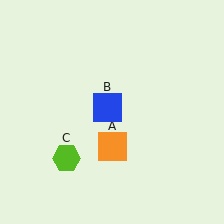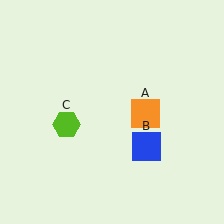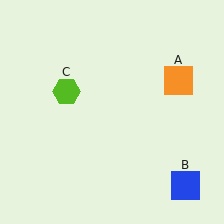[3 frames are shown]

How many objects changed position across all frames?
3 objects changed position: orange square (object A), blue square (object B), lime hexagon (object C).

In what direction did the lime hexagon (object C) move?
The lime hexagon (object C) moved up.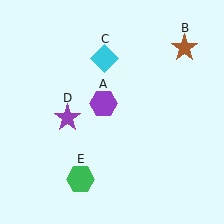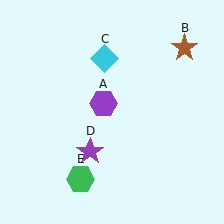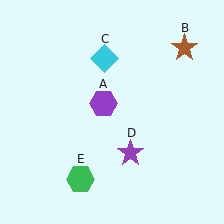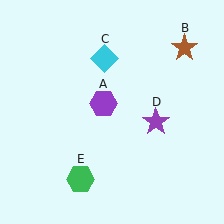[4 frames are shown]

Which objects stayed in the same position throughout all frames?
Purple hexagon (object A) and brown star (object B) and cyan diamond (object C) and green hexagon (object E) remained stationary.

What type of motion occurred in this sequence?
The purple star (object D) rotated counterclockwise around the center of the scene.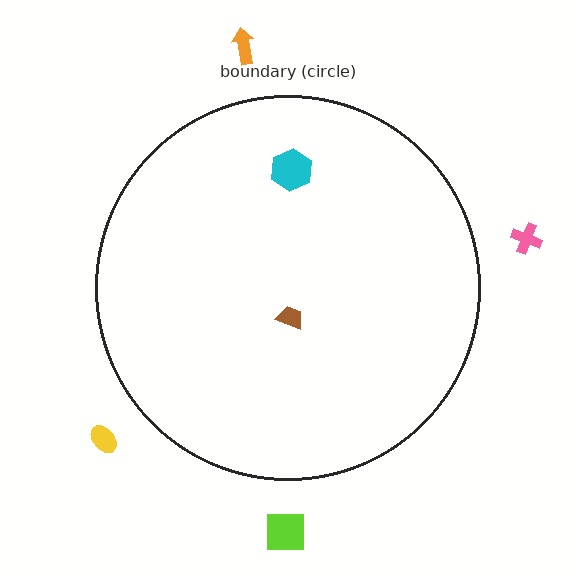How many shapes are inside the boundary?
2 inside, 4 outside.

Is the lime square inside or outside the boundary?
Outside.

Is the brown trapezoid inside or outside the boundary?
Inside.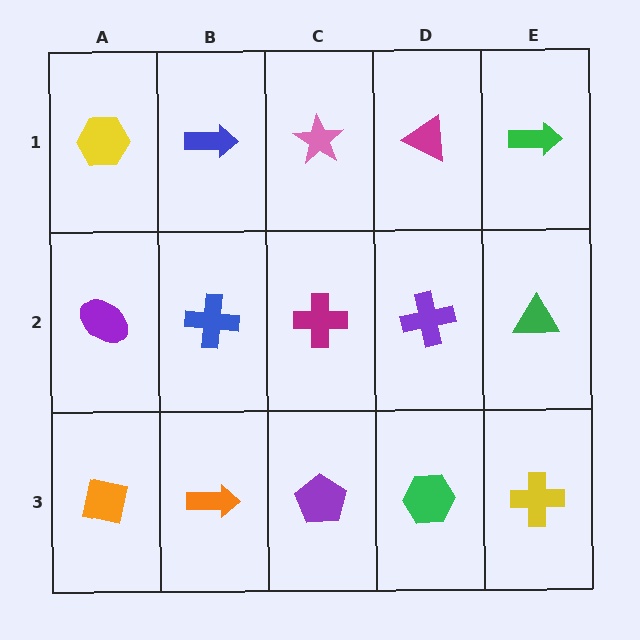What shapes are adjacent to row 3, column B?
A blue cross (row 2, column B), an orange square (row 3, column A), a purple pentagon (row 3, column C).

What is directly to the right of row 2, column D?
A green triangle.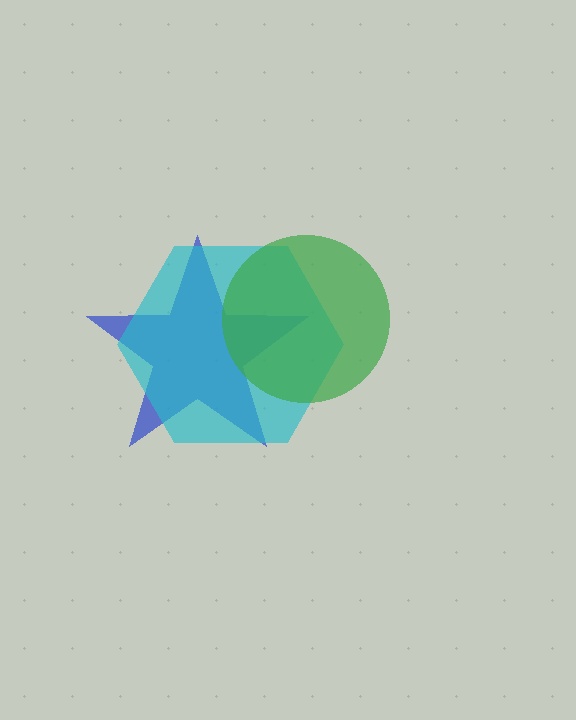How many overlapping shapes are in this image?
There are 3 overlapping shapes in the image.